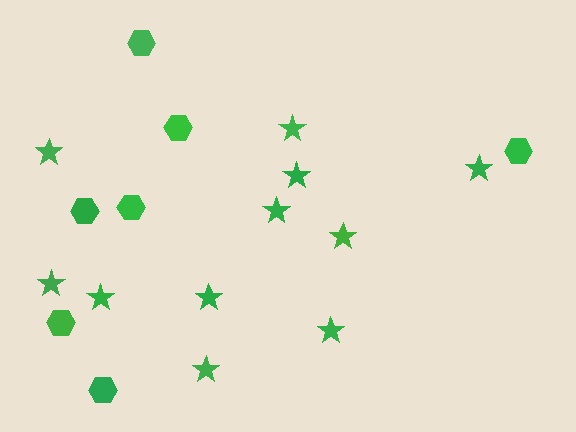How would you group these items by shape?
There are 2 groups: one group of hexagons (7) and one group of stars (11).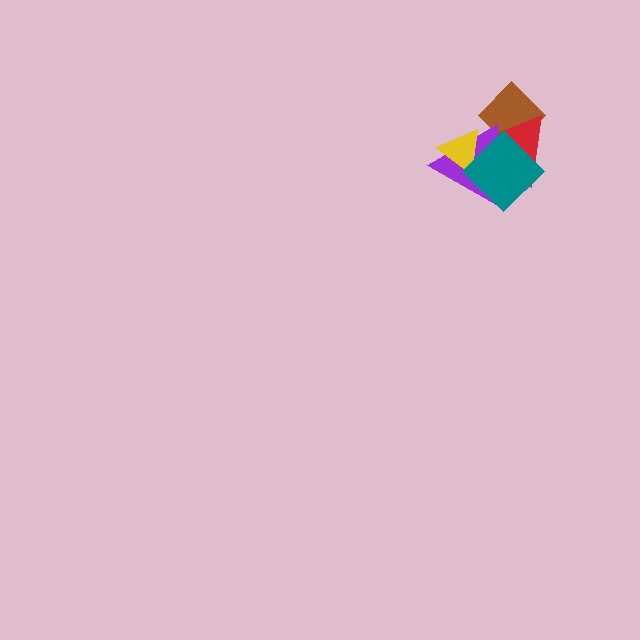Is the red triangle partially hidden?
Yes, it is partially covered by another shape.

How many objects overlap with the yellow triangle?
3 objects overlap with the yellow triangle.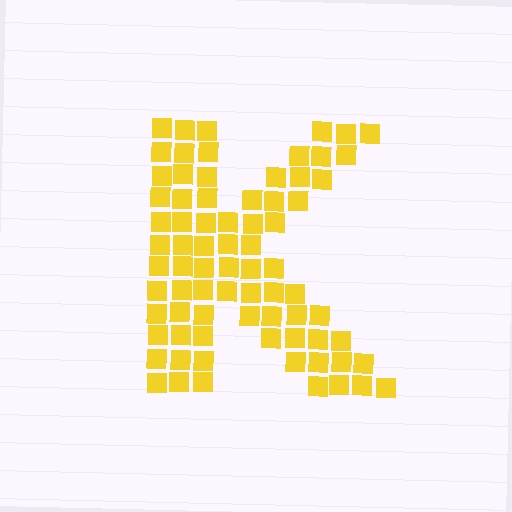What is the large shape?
The large shape is the letter K.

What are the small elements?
The small elements are squares.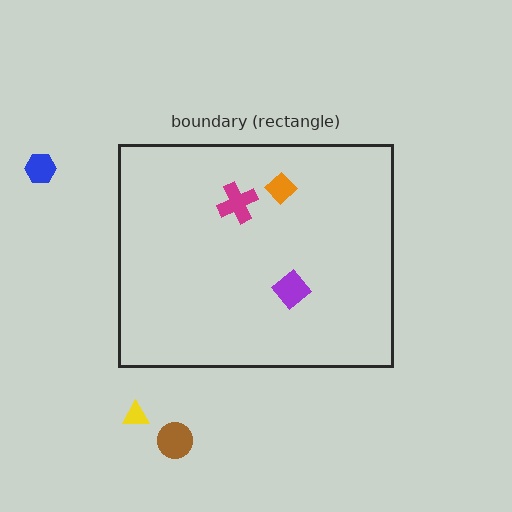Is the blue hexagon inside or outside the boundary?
Outside.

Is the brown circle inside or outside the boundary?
Outside.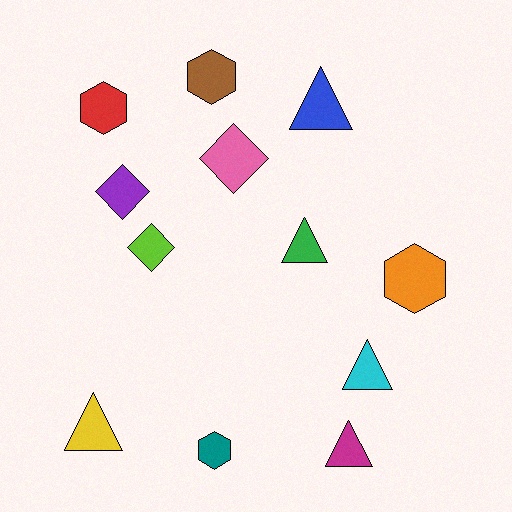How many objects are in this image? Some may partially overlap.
There are 12 objects.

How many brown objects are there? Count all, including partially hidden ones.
There is 1 brown object.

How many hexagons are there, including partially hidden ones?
There are 4 hexagons.